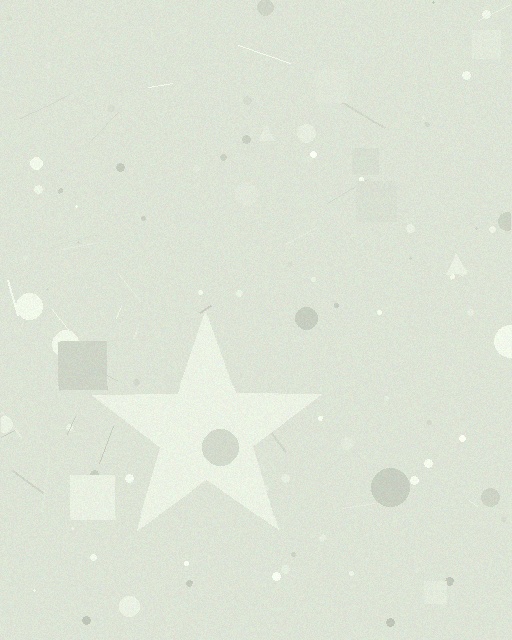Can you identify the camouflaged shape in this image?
The camouflaged shape is a star.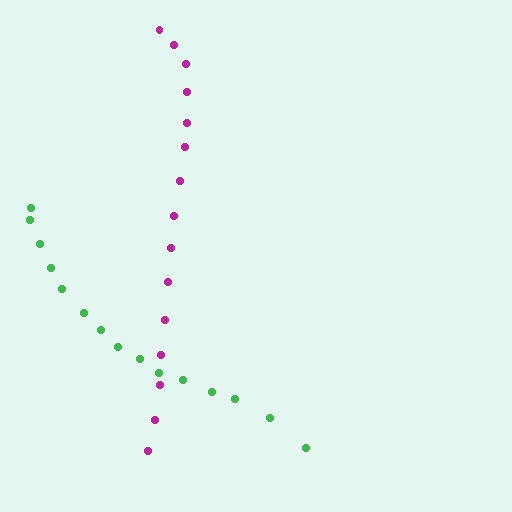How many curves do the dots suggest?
There are 2 distinct paths.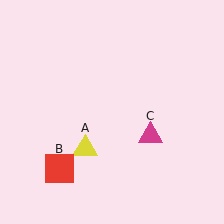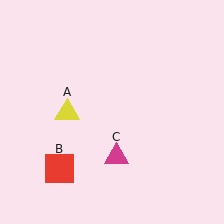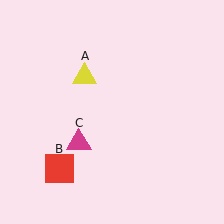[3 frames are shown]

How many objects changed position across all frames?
2 objects changed position: yellow triangle (object A), magenta triangle (object C).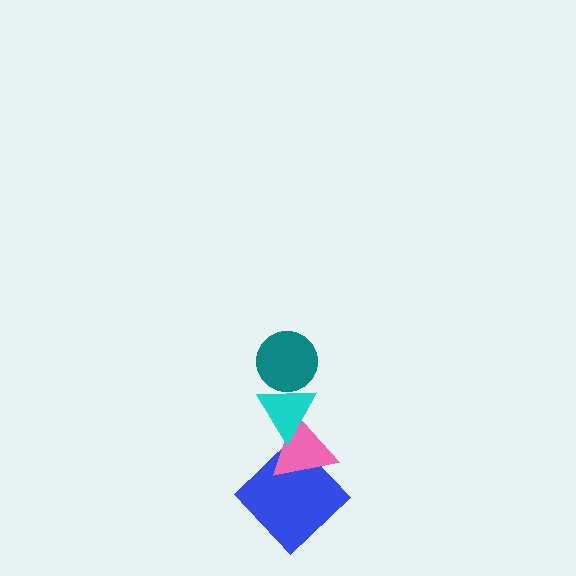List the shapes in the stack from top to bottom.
From top to bottom: the teal circle, the cyan triangle, the pink triangle, the blue diamond.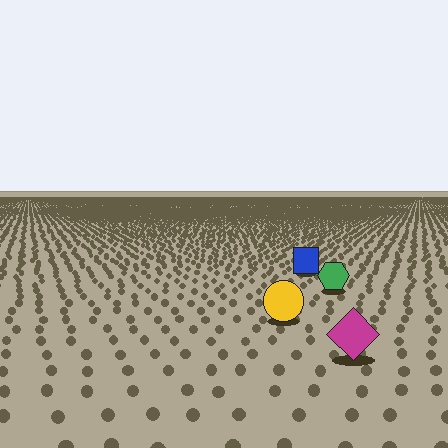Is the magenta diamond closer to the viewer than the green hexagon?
Yes. The magenta diamond is closer — you can tell from the texture gradient: the ground texture is coarser near it.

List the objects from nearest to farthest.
From nearest to farthest: the magenta diamond, the yellow circle, the green hexagon, the blue square.